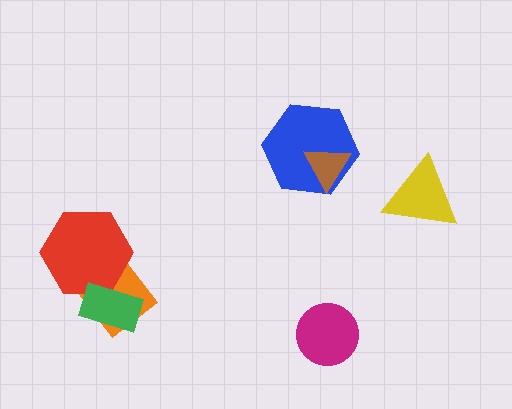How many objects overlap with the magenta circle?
0 objects overlap with the magenta circle.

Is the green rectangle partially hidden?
No, no other shape covers it.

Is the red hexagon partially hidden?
Yes, it is partially covered by another shape.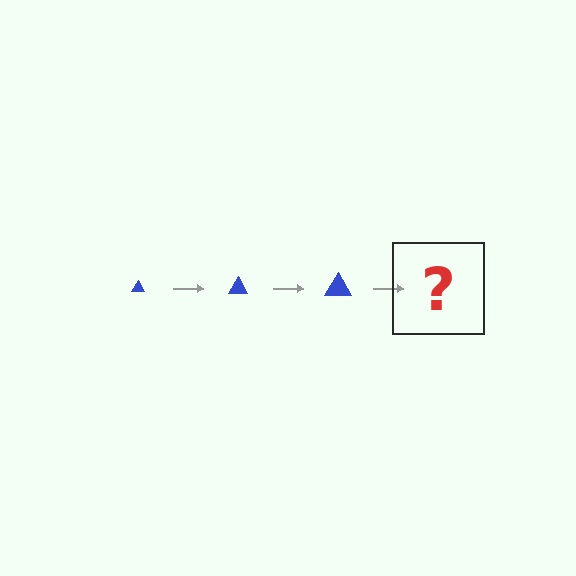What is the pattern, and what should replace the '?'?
The pattern is that the triangle gets progressively larger each step. The '?' should be a blue triangle, larger than the previous one.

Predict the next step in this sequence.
The next step is a blue triangle, larger than the previous one.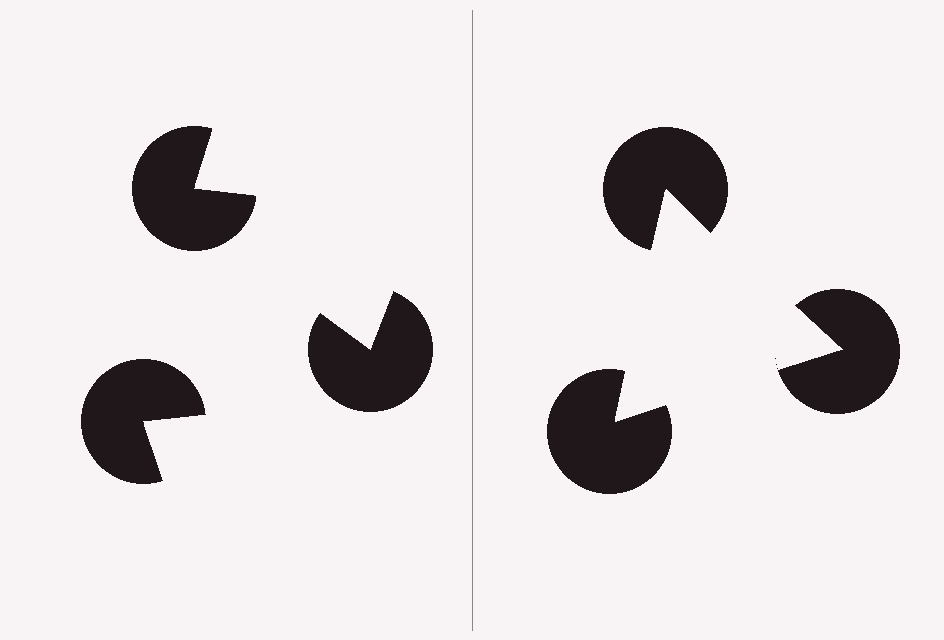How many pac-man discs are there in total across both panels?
6 — 3 on each side.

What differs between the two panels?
The pac-man discs are positioned identically on both sides; only the wedge orientations differ. On the right they align to a triangle; on the left they are misaligned.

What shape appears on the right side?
An illusory triangle.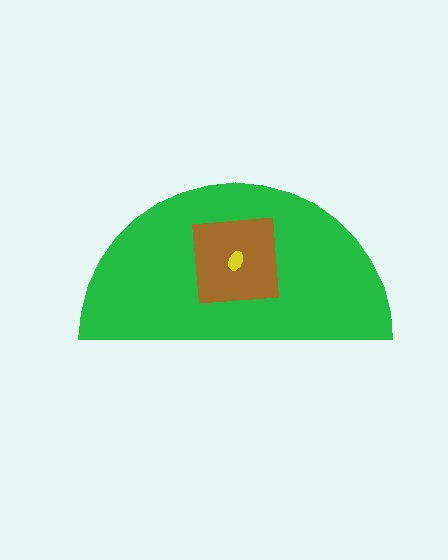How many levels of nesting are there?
3.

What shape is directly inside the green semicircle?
The brown square.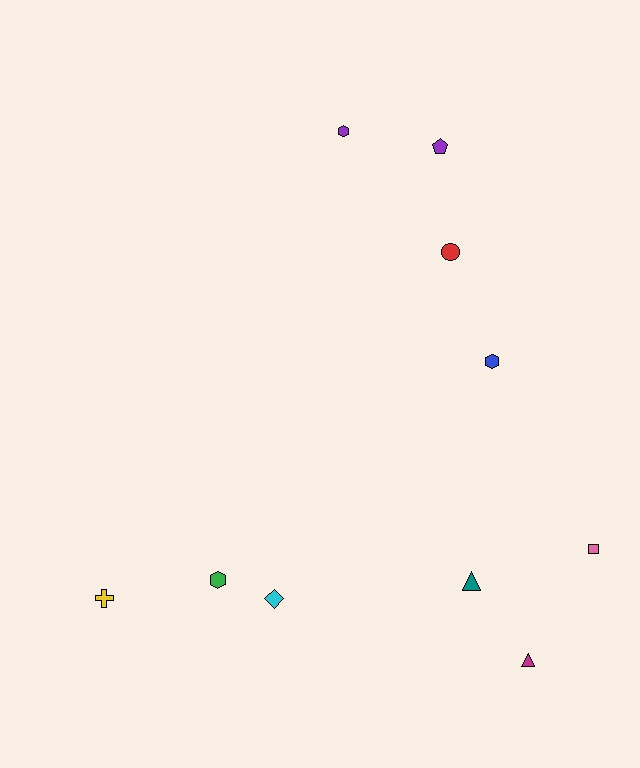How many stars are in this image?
There are no stars.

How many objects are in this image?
There are 10 objects.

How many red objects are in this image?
There is 1 red object.